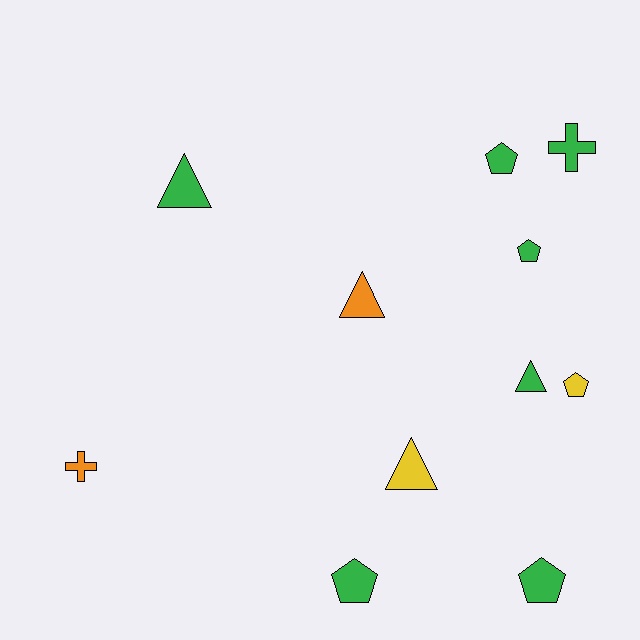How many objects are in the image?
There are 11 objects.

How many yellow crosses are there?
There are no yellow crosses.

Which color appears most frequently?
Green, with 7 objects.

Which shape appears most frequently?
Pentagon, with 5 objects.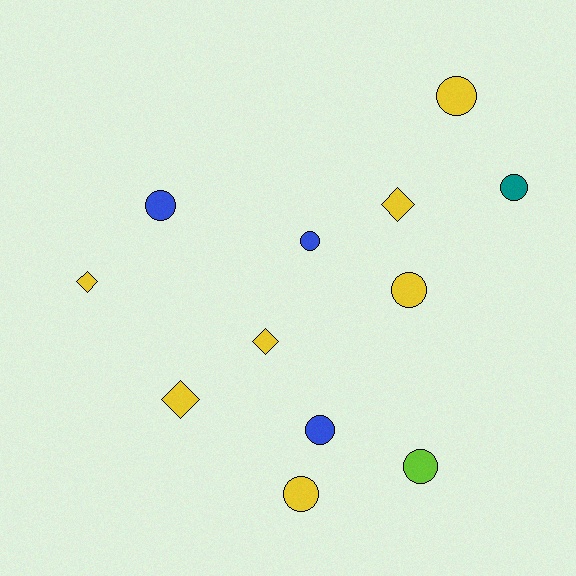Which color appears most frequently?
Yellow, with 7 objects.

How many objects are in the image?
There are 12 objects.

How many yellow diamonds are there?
There are 4 yellow diamonds.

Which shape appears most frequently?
Circle, with 8 objects.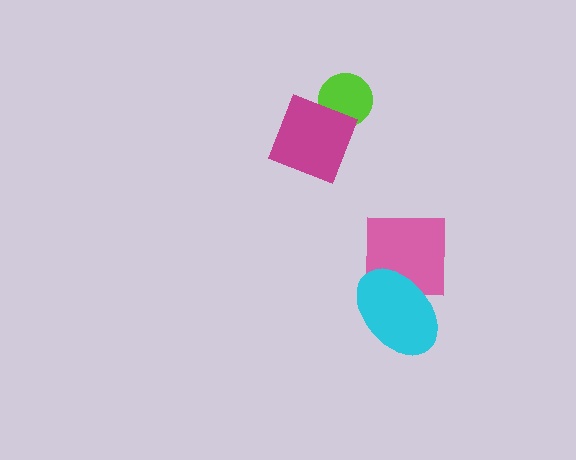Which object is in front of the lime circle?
The magenta diamond is in front of the lime circle.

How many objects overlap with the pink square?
1 object overlaps with the pink square.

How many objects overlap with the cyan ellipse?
1 object overlaps with the cyan ellipse.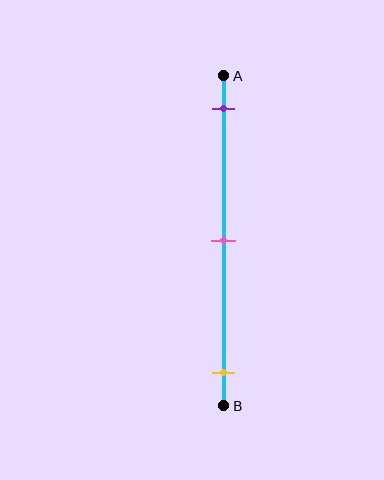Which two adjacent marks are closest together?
The purple and pink marks are the closest adjacent pair.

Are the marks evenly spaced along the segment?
Yes, the marks are approximately evenly spaced.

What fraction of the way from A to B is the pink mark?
The pink mark is approximately 50% (0.5) of the way from A to B.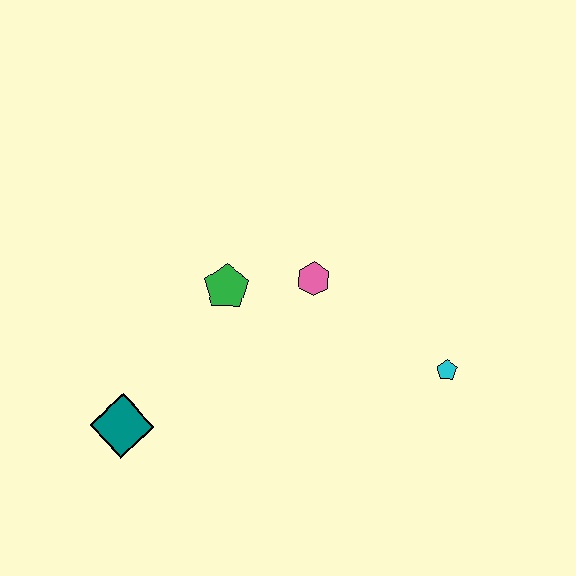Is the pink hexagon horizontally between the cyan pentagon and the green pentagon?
Yes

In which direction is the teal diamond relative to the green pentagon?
The teal diamond is below the green pentagon.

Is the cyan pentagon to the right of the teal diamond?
Yes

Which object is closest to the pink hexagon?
The green pentagon is closest to the pink hexagon.